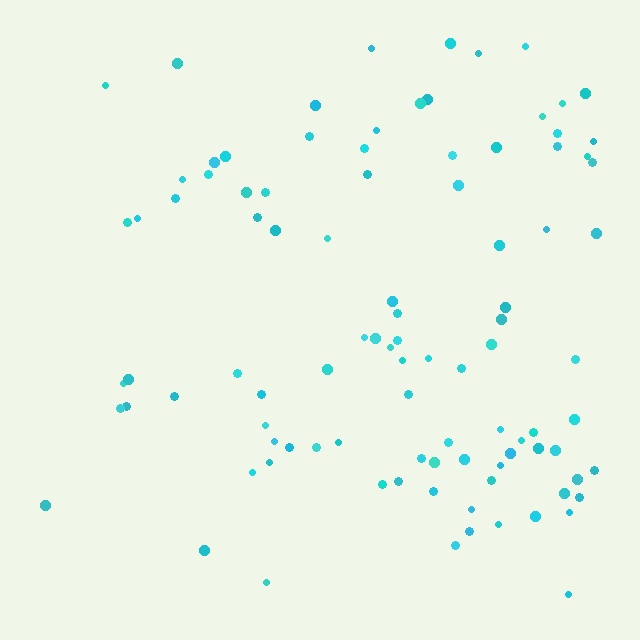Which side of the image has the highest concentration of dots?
The right.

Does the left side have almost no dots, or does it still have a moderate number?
Still a moderate number, just noticeably fewer than the right.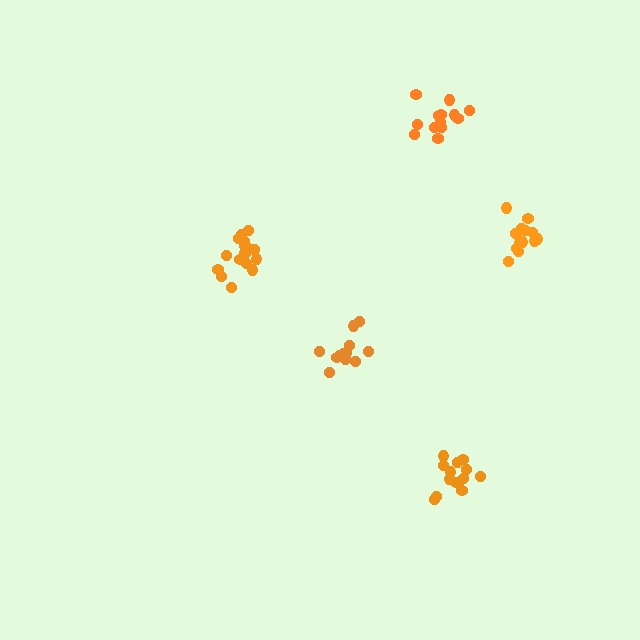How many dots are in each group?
Group 1: 13 dots, Group 2: 18 dots, Group 3: 13 dots, Group 4: 14 dots, Group 5: 14 dots (72 total).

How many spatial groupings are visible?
There are 5 spatial groupings.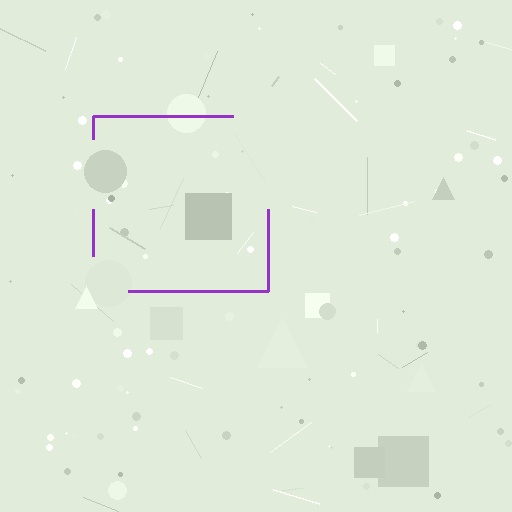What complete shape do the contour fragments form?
The contour fragments form a square.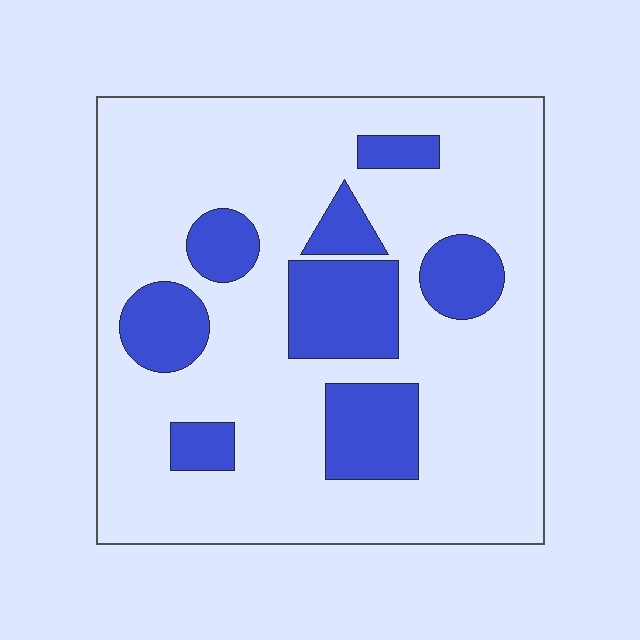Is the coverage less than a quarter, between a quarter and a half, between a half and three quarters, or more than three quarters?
Less than a quarter.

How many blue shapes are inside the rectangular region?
8.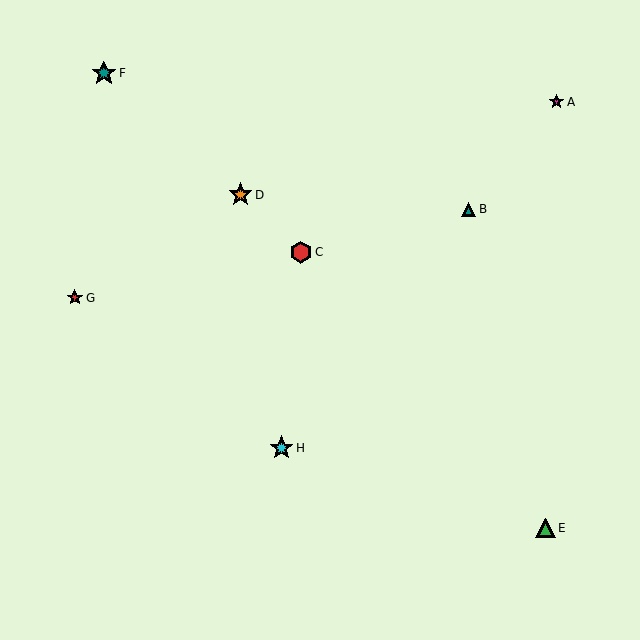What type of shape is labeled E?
Shape E is a green triangle.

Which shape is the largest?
The teal star (labeled F) is the largest.